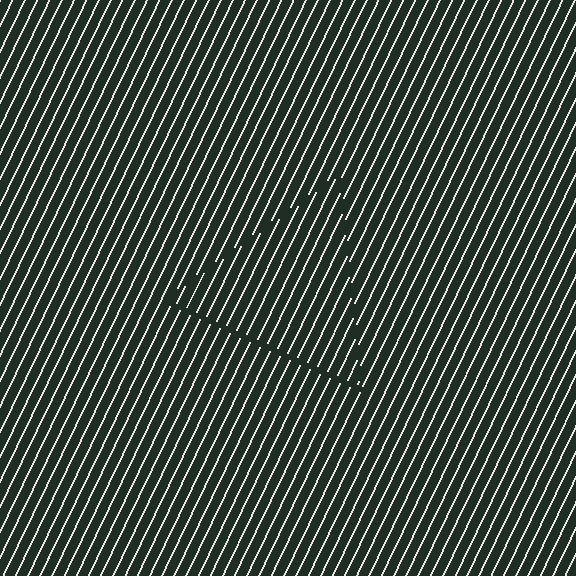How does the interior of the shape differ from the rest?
The interior of the shape contains the same grating, shifted by half a period — the contour is defined by the phase discontinuity where line-ends from the inner and outer gratings abut.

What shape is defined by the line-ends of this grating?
An illusory triangle. The interior of the shape contains the same grating, shifted by half a period — the contour is defined by the phase discontinuity where line-ends from the inner and outer gratings abut.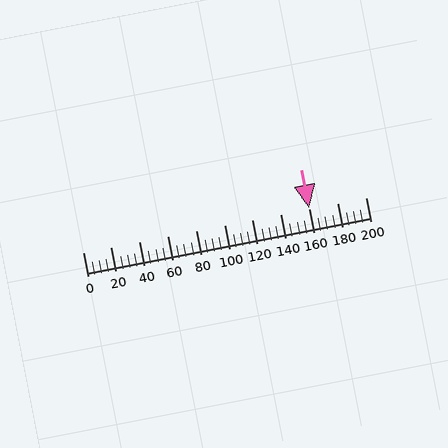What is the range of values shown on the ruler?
The ruler shows values from 0 to 200.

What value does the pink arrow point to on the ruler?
The pink arrow points to approximately 160.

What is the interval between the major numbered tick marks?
The major tick marks are spaced 20 units apart.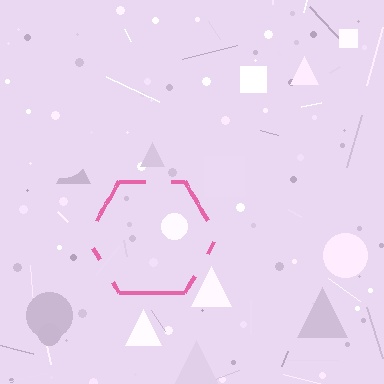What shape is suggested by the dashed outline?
The dashed outline suggests a hexagon.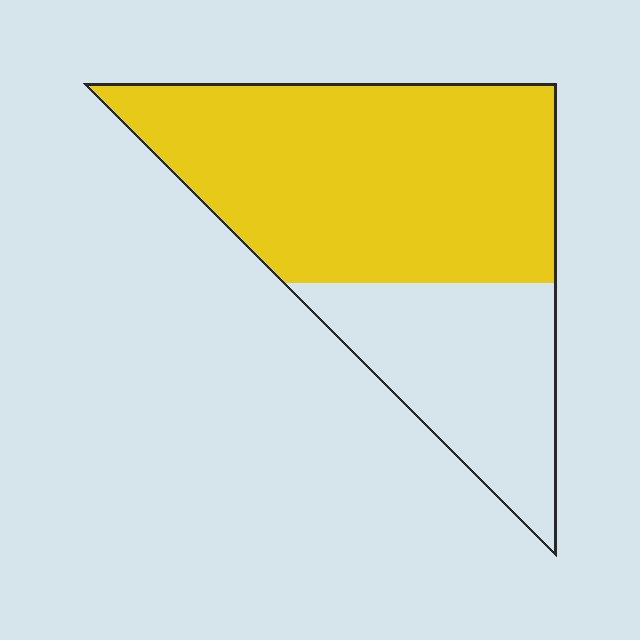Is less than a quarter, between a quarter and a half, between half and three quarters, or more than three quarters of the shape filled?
Between half and three quarters.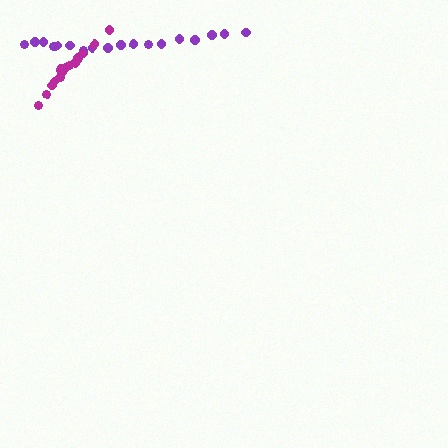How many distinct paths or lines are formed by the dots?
There are 2 distinct paths.